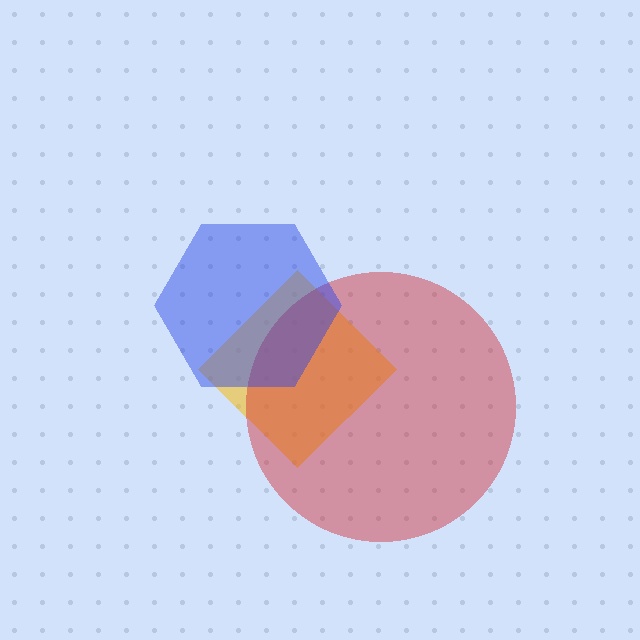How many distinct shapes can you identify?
There are 3 distinct shapes: a yellow diamond, a red circle, a blue hexagon.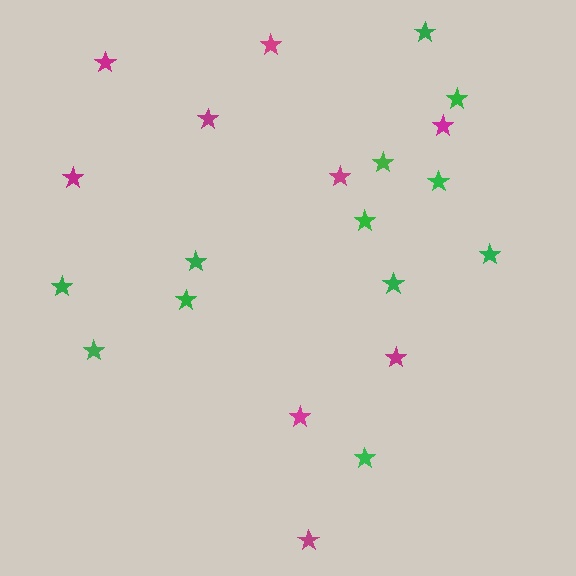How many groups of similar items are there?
There are 2 groups: one group of green stars (12) and one group of magenta stars (9).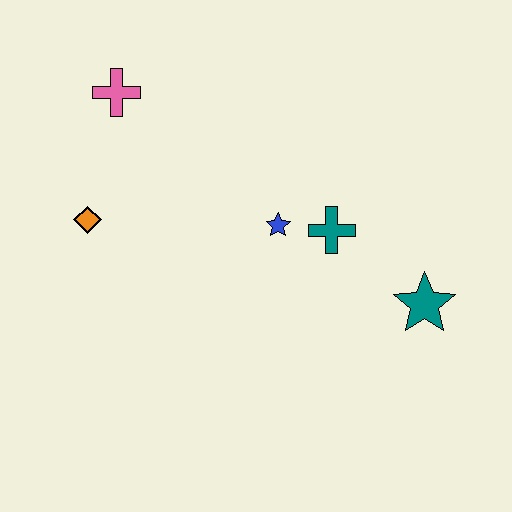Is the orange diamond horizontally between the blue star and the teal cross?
No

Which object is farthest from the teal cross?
The pink cross is farthest from the teal cross.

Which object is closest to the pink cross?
The orange diamond is closest to the pink cross.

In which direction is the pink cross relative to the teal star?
The pink cross is to the left of the teal star.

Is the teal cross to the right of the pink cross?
Yes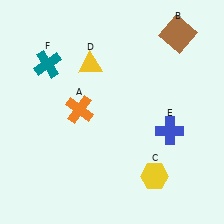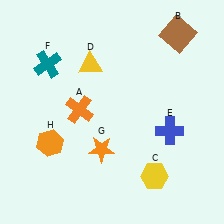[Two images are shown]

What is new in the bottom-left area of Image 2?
An orange hexagon (H) was added in the bottom-left area of Image 2.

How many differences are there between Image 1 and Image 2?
There are 2 differences between the two images.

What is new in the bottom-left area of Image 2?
An orange star (G) was added in the bottom-left area of Image 2.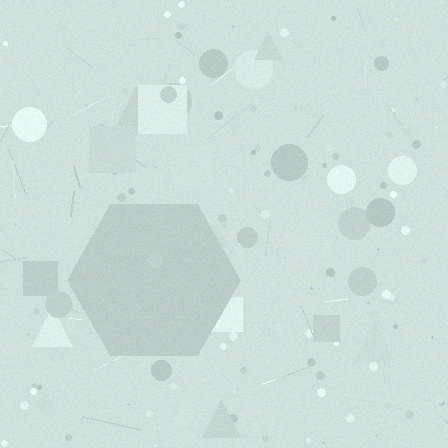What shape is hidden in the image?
A hexagon is hidden in the image.